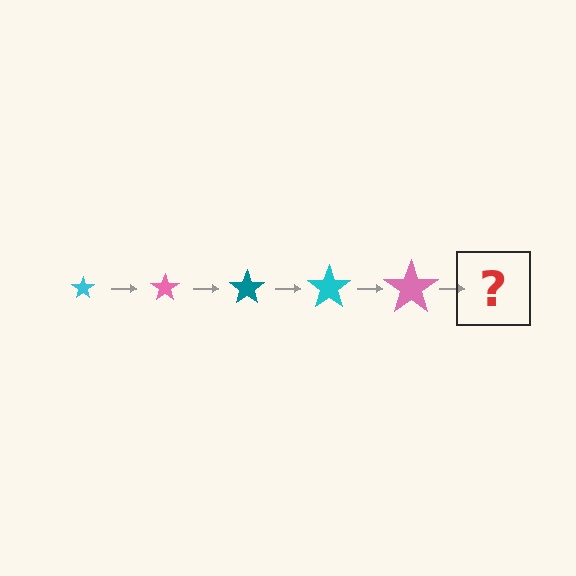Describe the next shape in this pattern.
It should be a teal star, larger than the previous one.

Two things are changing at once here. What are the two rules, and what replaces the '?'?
The two rules are that the star grows larger each step and the color cycles through cyan, pink, and teal. The '?' should be a teal star, larger than the previous one.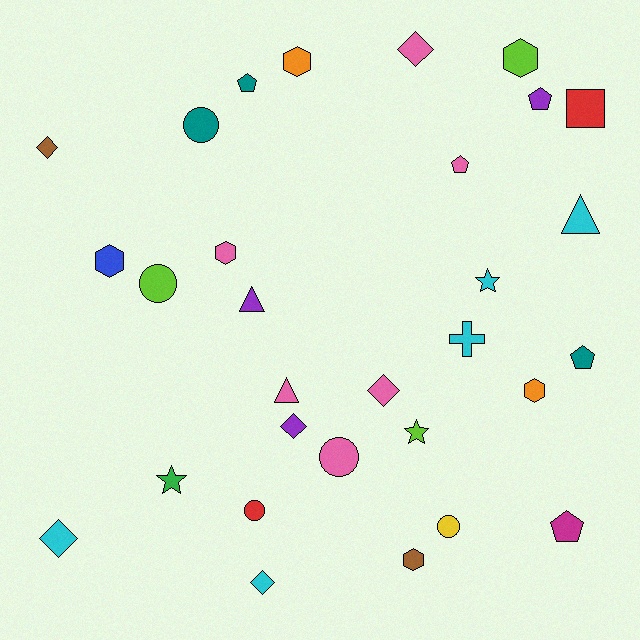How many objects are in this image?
There are 30 objects.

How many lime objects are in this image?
There are 3 lime objects.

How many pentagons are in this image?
There are 5 pentagons.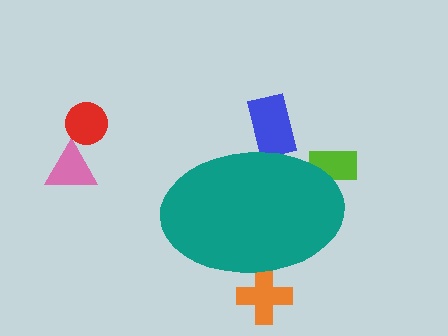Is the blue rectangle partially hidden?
Yes, the blue rectangle is partially hidden behind the teal ellipse.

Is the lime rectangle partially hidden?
Yes, the lime rectangle is partially hidden behind the teal ellipse.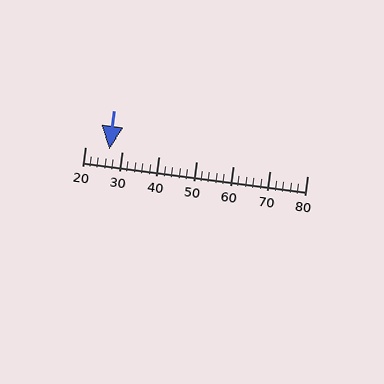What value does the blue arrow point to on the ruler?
The blue arrow points to approximately 26.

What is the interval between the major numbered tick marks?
The major tick marks are spaced 10 units apart.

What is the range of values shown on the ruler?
The ruler shows values from 20 to 80.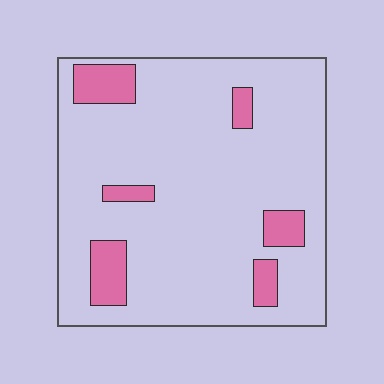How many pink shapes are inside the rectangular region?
6.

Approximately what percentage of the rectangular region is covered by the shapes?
Approximately 15%.